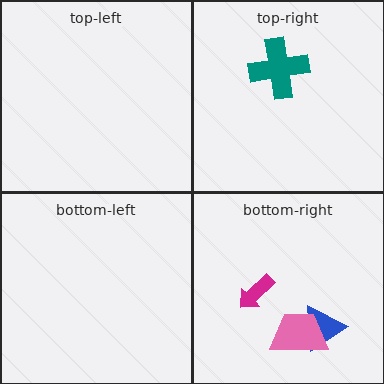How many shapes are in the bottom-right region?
3.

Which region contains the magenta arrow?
The bottom-right region.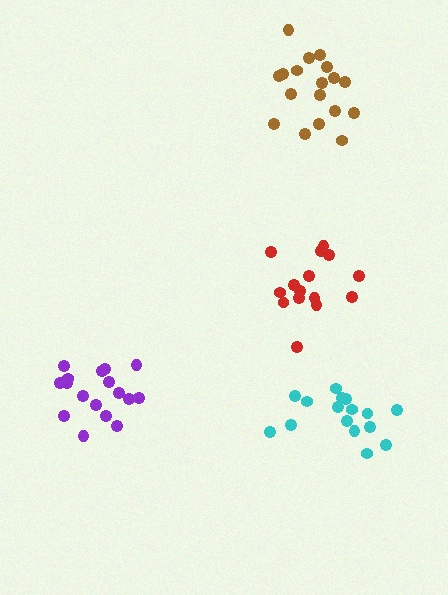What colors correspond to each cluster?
The clusters are colored: red, brown, purple, cyan.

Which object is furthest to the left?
The purple cluster is leftmost.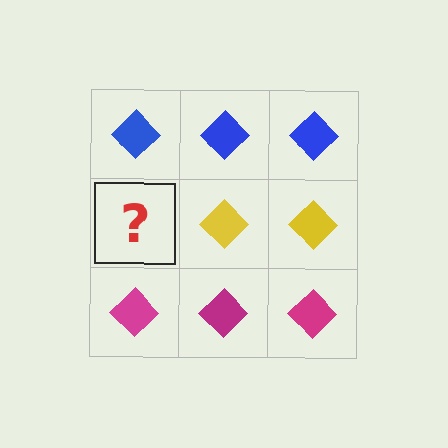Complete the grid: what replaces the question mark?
The question mark should be replaced with a yellow diamond.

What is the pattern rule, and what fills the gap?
The rule is that each row has a consistent color. The gap should be filled with a yellow diamond.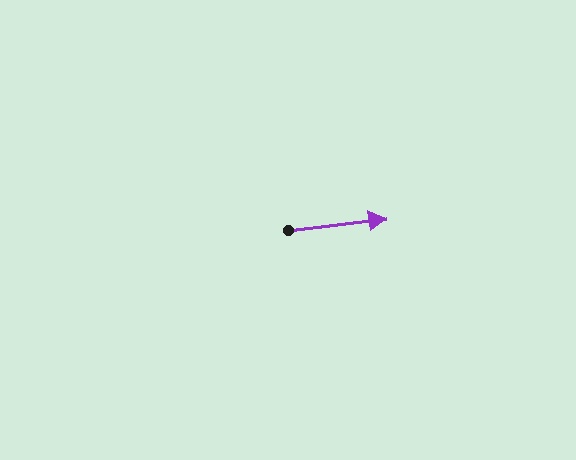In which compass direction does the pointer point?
East.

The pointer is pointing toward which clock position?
Roughly 3 o'clock.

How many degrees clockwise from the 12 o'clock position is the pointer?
Approximately 83 degrees.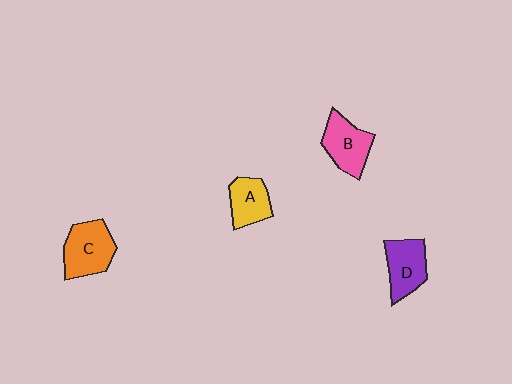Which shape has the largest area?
Shape C (orange).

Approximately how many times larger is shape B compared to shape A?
Approximately 1.3 times.